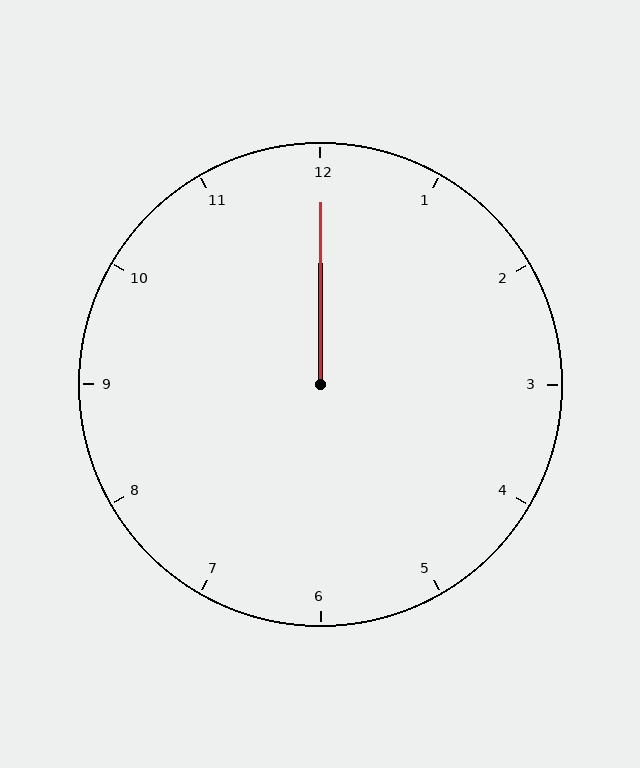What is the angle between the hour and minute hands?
Approximately 0 degrees.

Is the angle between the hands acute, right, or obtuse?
It is acute.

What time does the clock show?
12:00.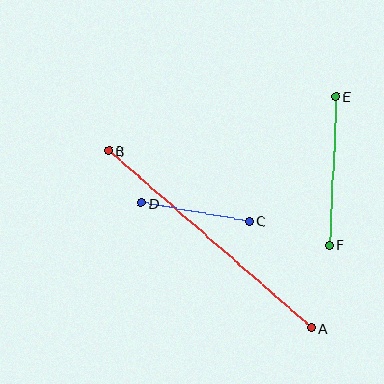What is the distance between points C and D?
The distance is approximately 110 pixels.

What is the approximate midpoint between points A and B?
The midpoint is at approximately (210, 239) pixels.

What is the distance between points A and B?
The distance is approximately 269 pixels.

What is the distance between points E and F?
The distance is approximately 149 pixels.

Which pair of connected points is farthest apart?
Points A and B are farthest apart.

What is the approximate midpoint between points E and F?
The midpoint is at approximately (333, 171) pixels.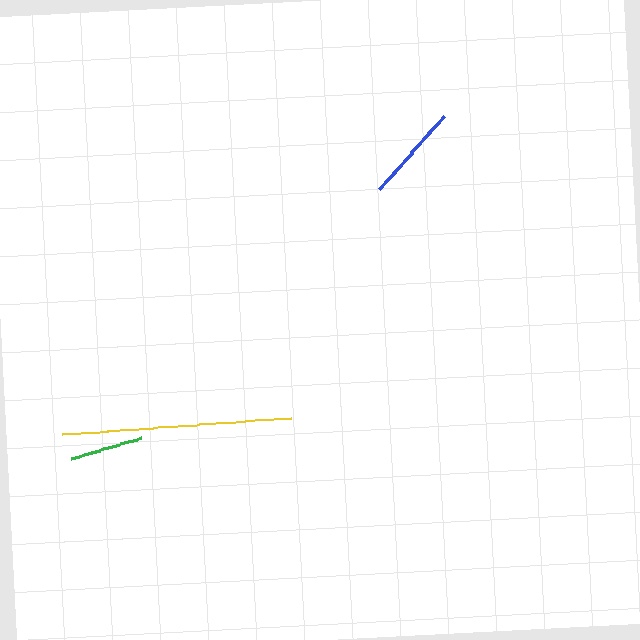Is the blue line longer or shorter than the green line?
The blue line is longer than the green line.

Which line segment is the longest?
The yellow line is the longest at approximately 230 pixels.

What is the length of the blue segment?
The blue segment is approximately 97 pixels long.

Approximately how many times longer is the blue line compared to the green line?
The blue line is approximately 1.4 times the length of the green line.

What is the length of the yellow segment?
The yellow segment is approximately 230 pixels long.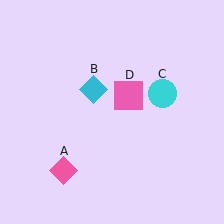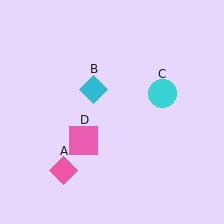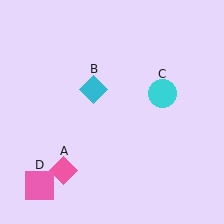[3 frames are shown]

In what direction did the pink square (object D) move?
The pink square (object D) moved down and to the left.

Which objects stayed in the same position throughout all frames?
Pink diamond (object A) and cyan diamond (object B) and cyan circle (object C) remained stationary.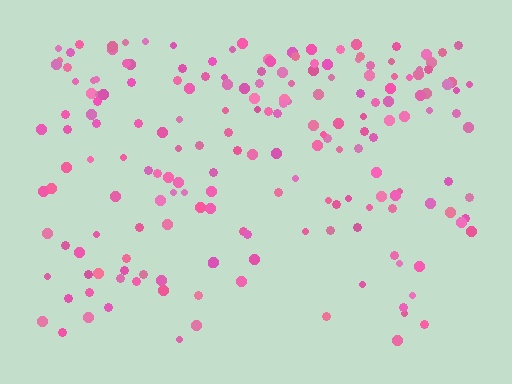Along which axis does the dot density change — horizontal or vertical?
Vertical.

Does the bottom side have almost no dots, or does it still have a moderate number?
Still a moderate number, just noticeably fewer than the top.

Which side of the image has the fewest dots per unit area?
The bottom.